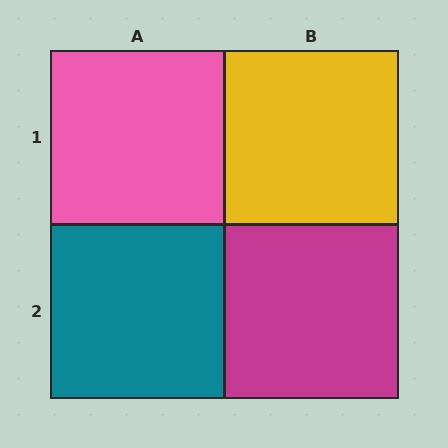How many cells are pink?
1 cell is pink.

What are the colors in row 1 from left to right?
Pink, yellow.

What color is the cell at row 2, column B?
Magenta.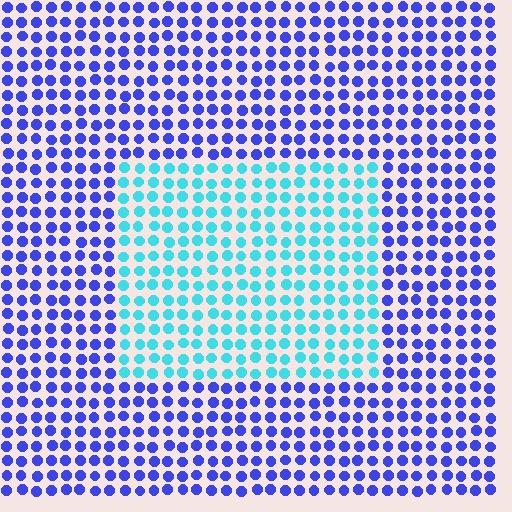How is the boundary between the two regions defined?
The boundary is defined purely by a slight shift in hue (about 55 degrees). Spacing, size, and orientation are identical on both sides.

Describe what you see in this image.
The image is filled with small blue elements in a uniform arrangement. A rectangle-shaped region is visible where the elements are tinted to a slightly different hue, forming a subtle color boundary.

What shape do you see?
I see a rectangle.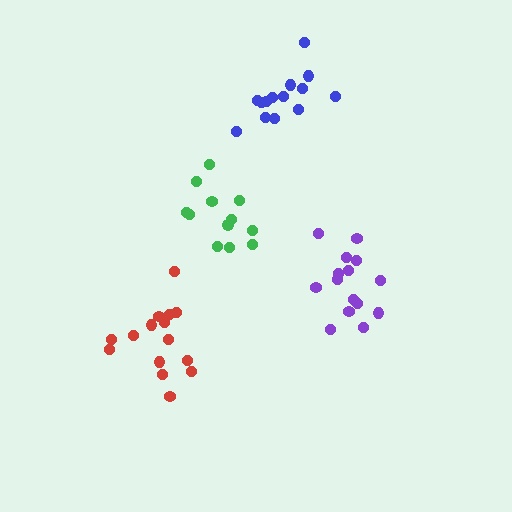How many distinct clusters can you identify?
There are 4 distinct clusters.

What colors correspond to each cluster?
The clusters are colored: purple, red, blue, green.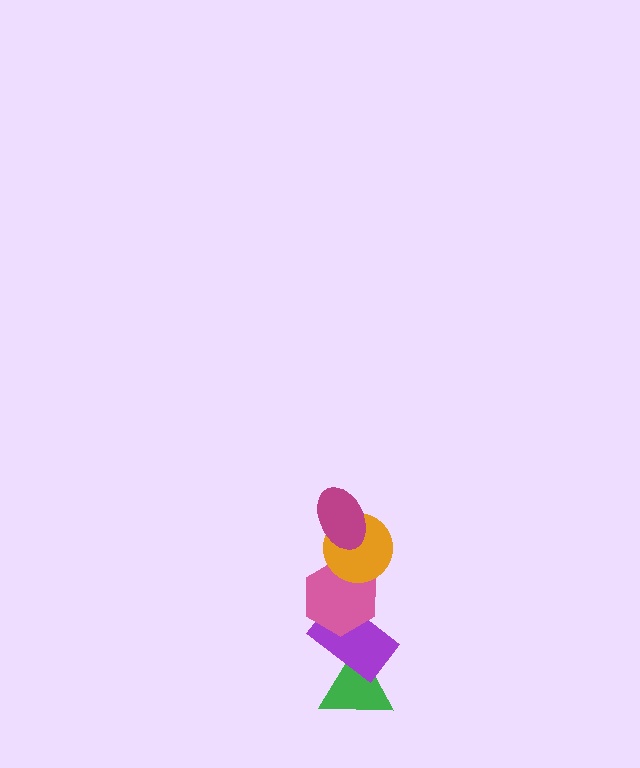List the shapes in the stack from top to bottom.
From top to bottom: the magenta ellipse, the orange circle, the pink hexagon, the purple rectangle, the green triangle.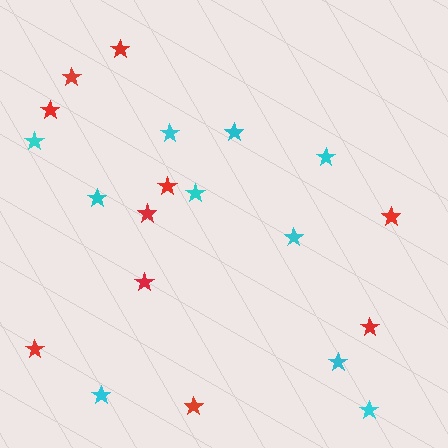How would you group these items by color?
There are 2 groups: one group of cyan stars (10) and one group of red stars (10).